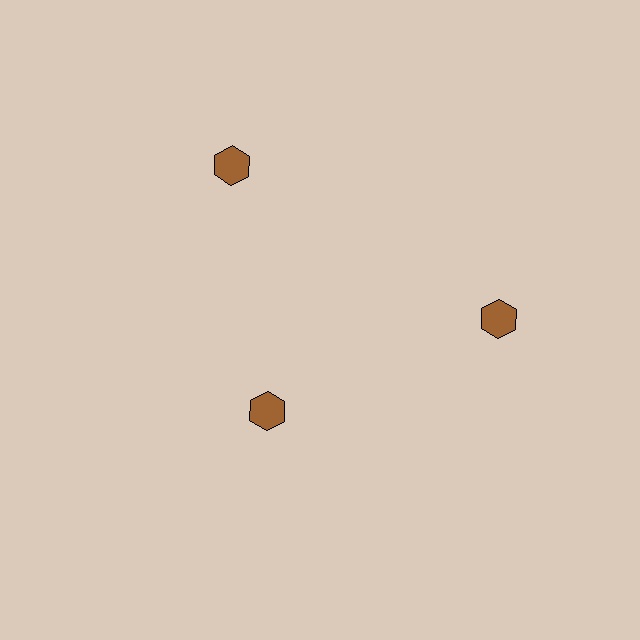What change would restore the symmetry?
The symmetry would be restored by moving it outward, back onto the ring so that all 3 hexagons sit at equal angles and equal distance from the center.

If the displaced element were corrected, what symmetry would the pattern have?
It would have 3-fold rotational symmetry — the pattern would map onto itself every 120 degrees.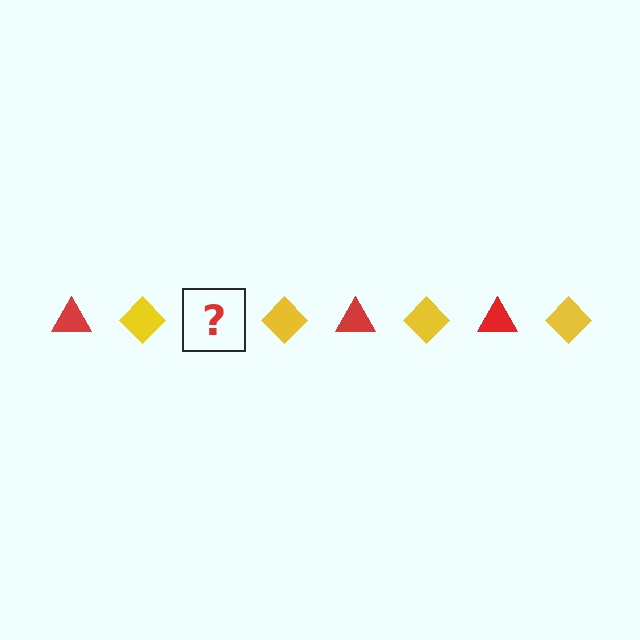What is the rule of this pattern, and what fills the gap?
The rule is that the pattern alternates between red triangle and yellow diamond. The gap should be filled with a red triangle.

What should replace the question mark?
The question mark should be replaced with a red triangle.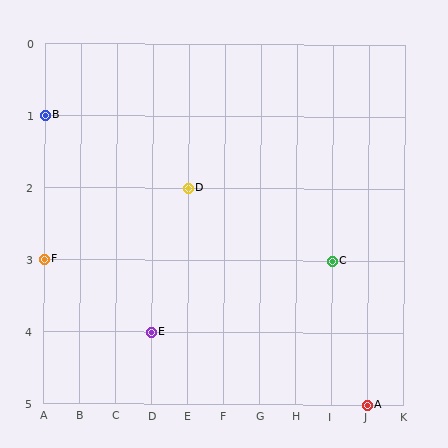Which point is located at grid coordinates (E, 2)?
Point D is at (E, 2).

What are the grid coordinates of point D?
Point D is at grid coordinates (E, 2).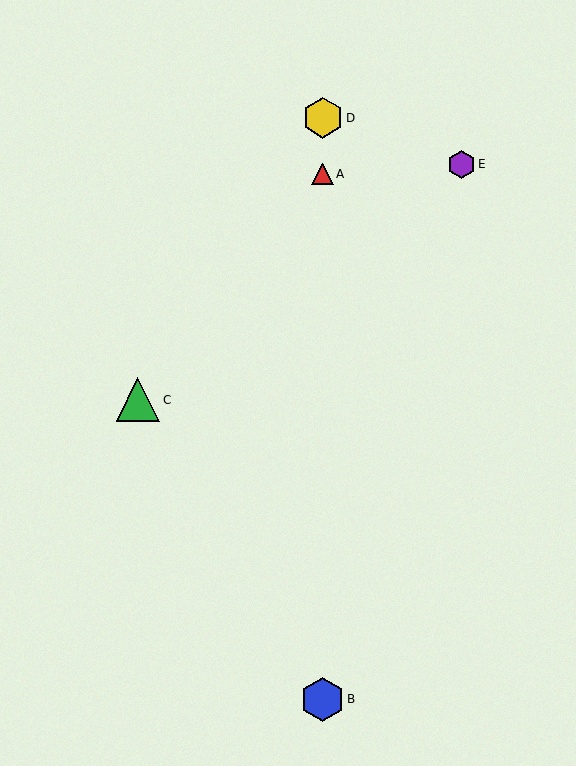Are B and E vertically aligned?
No, B is at x≈323 and E is at x≈461.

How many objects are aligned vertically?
3 objects (A, B, D) are aligned vertically.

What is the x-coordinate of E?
Object E is at x≈461.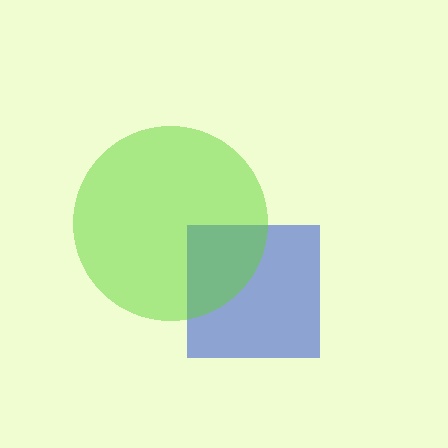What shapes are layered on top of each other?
The layered shapes are: a blue square, a lime circle.